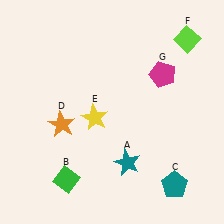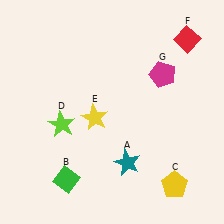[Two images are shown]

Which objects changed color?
C changed from teal to yellow. D changed from orange to lime. F changed from lime to red.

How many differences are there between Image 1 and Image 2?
There are 3 differences between the two images.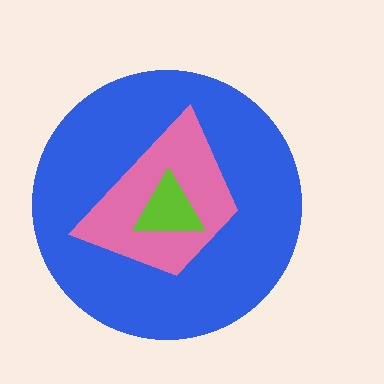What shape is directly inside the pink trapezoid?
The lime triangle.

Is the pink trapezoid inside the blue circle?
Yes.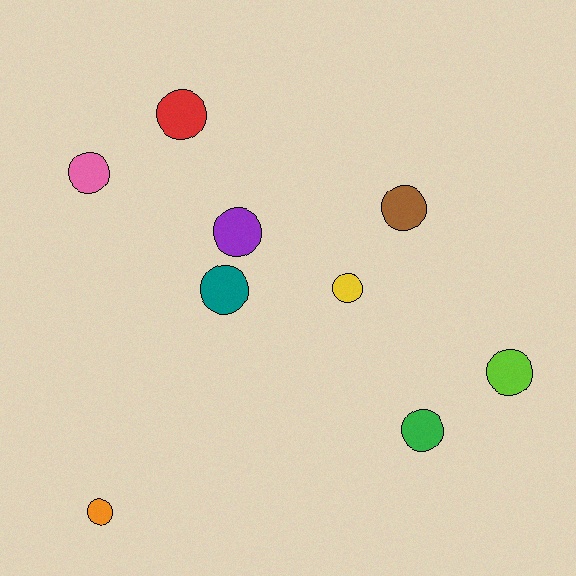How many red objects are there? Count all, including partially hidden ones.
There is 1 red object.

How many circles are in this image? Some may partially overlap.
There are 9 circles.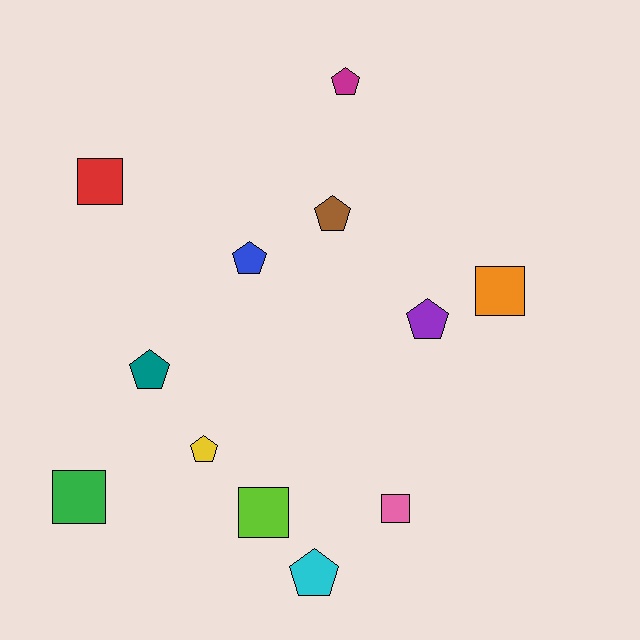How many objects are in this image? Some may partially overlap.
There are 12 objects.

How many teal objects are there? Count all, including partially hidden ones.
There is 1 teal object.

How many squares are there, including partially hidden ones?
There are 5 squares.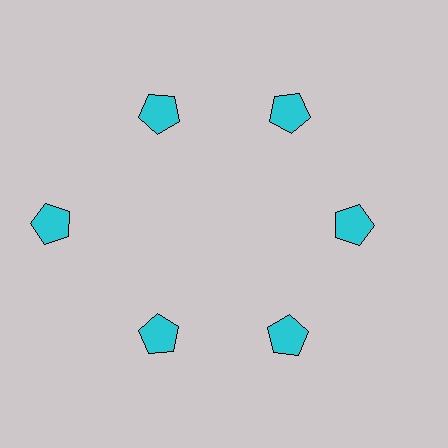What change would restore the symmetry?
The symmetry would be restored by moving it inward, back onto the ring so that all 6 pentagons sit at equal angles and equal distance from the center.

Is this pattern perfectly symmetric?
No. The 6 cyan pentagons are arranged in a ring, but one element near the 9 o'clock position is pushed outward from the center, breaking the 6-fold rotational symmetry.